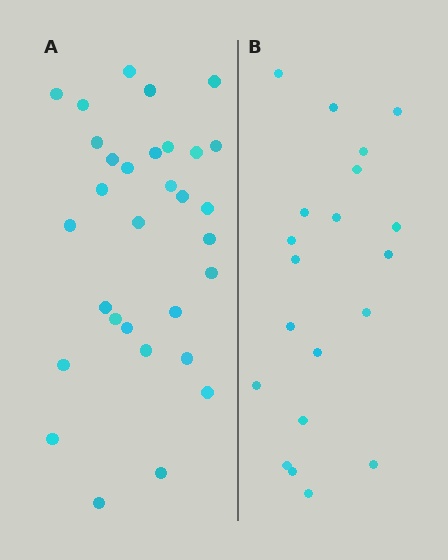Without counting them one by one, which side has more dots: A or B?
Region A (the left region) has more dots.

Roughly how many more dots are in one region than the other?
Region A has roughly 12 or so more dots than region B.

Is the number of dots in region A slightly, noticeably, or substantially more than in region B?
Region A has substantially more. The ratio is roughly 1.6 to 1.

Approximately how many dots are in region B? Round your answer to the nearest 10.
About 20 dots.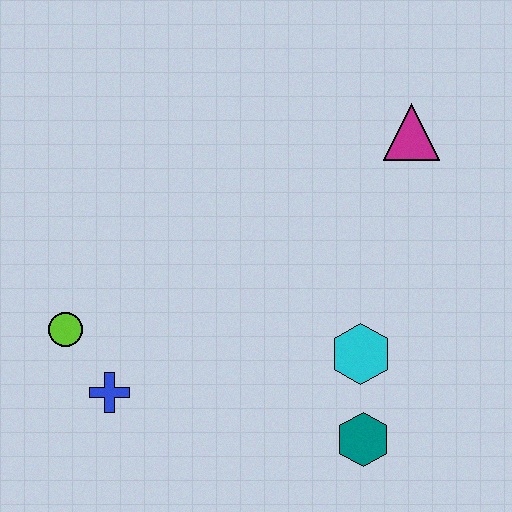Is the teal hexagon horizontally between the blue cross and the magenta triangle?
Yes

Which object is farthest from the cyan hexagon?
The lime circle is farthest from the cyan hexagon.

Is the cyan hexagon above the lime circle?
No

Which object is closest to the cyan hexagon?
The teal hexagon is closest to the cyan hexagon.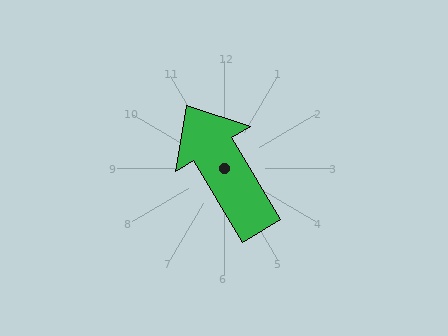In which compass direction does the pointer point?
Northwest.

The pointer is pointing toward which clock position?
Roughly 11 o'clock.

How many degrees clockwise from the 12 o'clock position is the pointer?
Approximately 329 degrees.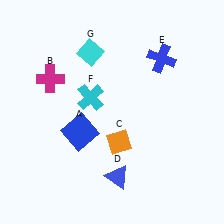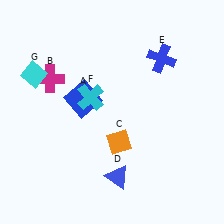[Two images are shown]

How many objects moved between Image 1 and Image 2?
2 objects moved between the two images.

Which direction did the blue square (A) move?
The blue square (A) moved up.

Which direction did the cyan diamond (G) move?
The cyan diamond (G) moved left.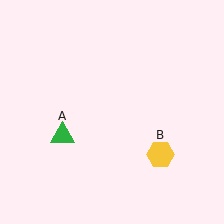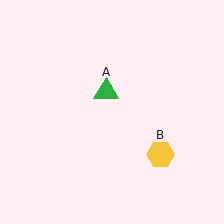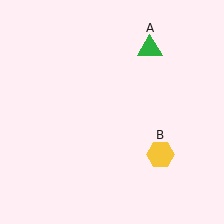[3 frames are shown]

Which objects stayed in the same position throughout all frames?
Yellow hexagon (object B) remained stationary.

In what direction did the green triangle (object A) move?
The green triangle (object A) moved up and to the right.